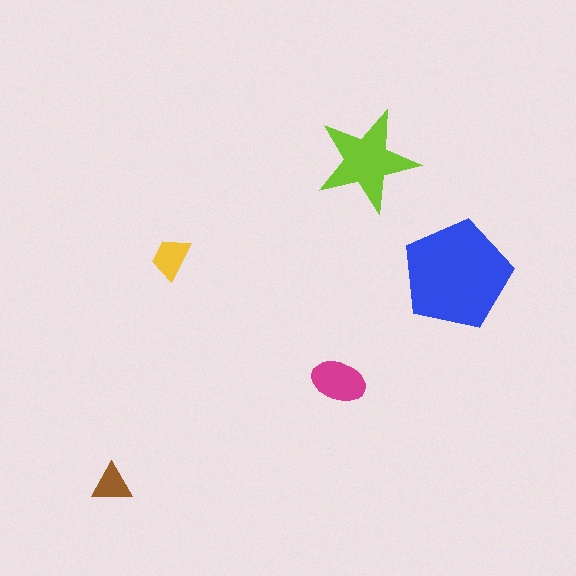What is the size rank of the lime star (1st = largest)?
2nd.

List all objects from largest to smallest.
The blue pentagon, the lime star, the magenta ellipse, the yellow trapezoid, the brown triangle.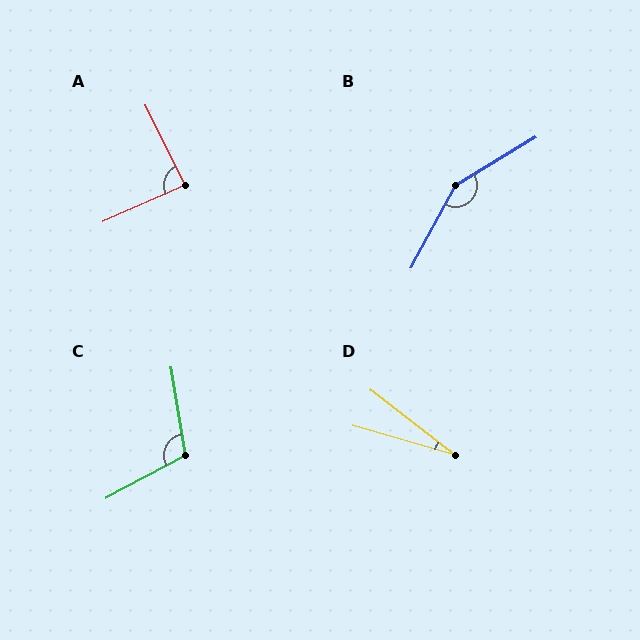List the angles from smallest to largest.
D (22°), A (88°), C (109°), B (149°).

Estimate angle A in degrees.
Approximately 88 degrees.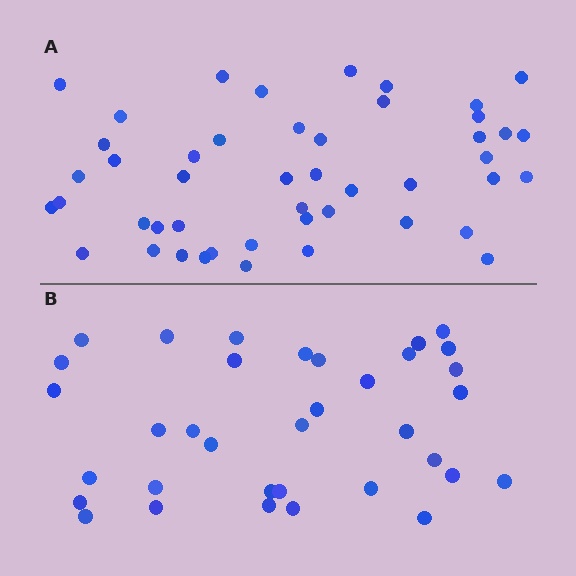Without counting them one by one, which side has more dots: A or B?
Region A (the top region) has more dots.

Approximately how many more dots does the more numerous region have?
Region A has roughly 12 or so more dots than region B.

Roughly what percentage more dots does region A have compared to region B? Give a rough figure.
About 35% more.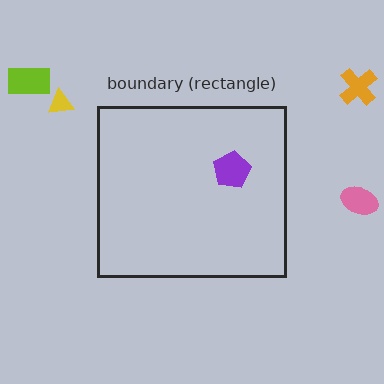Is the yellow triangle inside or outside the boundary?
Outside.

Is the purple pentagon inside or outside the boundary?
Inside.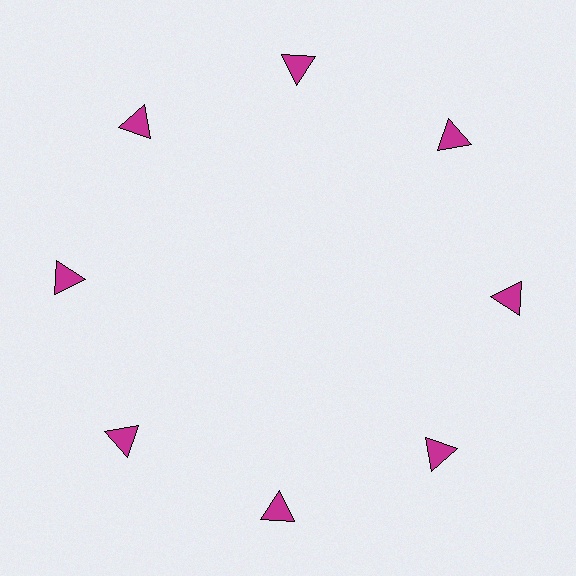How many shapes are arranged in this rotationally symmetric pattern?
There are 8 shapes, arranged in 8 groups of 1.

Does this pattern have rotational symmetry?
Yes, this pattern has 8-fold rotational symmetry. It looks the same after rotating 45 degrees around the center.